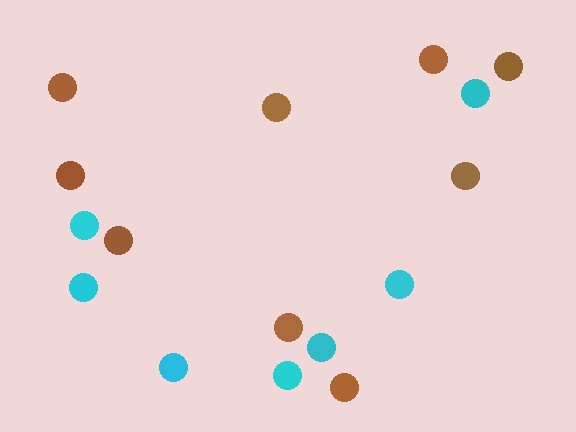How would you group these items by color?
There are 2 groups: one group of brown circles (9) and one group of cyan circles (7).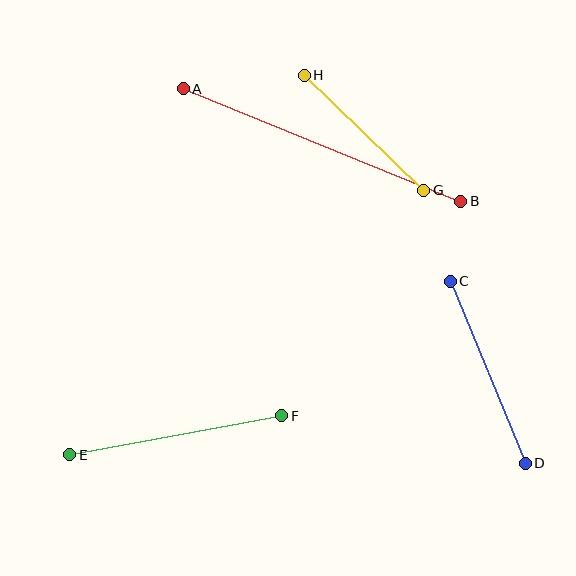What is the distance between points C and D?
The distance is approximately 197 pixels.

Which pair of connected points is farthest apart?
Points A and B are farthest apart.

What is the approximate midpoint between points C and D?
The midpoint is at approximately (488, 372) pixels.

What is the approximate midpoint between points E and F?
The midpoint is at approximately (176, 435) pixels.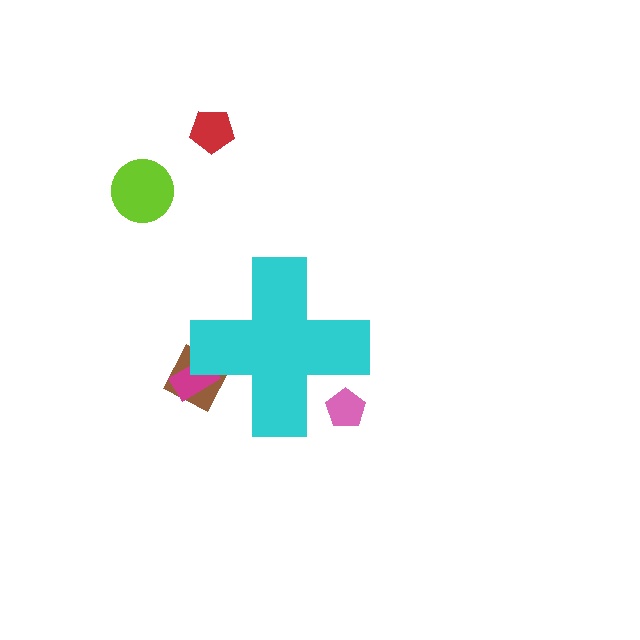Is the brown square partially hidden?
Yes, the brown square is partially hidden behind the cyan cross.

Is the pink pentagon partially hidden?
Yes, the pink pentagon is partially hidden behind the cyan cross.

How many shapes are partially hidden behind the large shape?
3 shapes are partially hidden.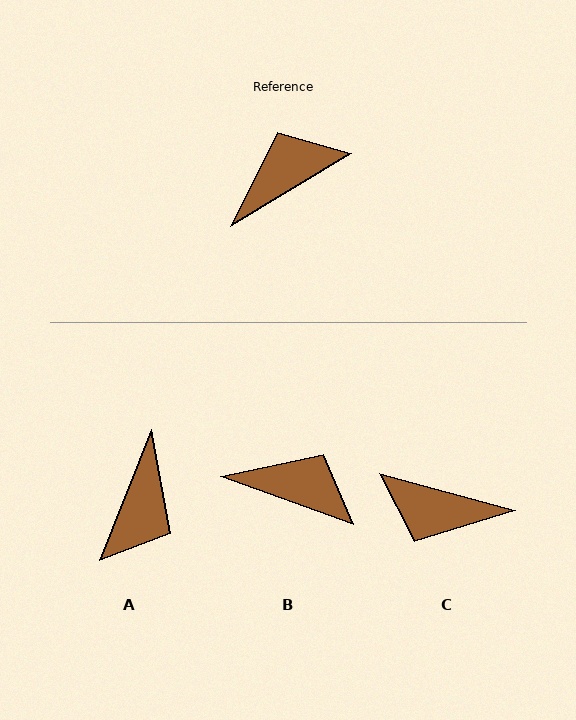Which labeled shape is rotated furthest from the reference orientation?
A, about 143 degrees away.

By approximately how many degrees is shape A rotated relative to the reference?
Approximately 143 degrees clockwise.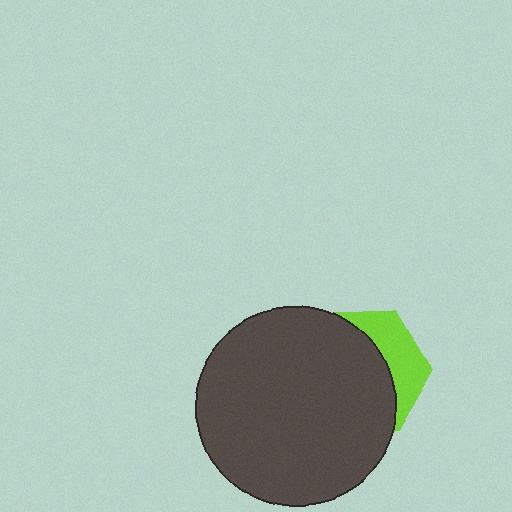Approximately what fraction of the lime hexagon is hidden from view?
Roughly 69% of the lime hexagon is hidden behind the dark gray circle.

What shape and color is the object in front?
The object in front is a dark gray circle.